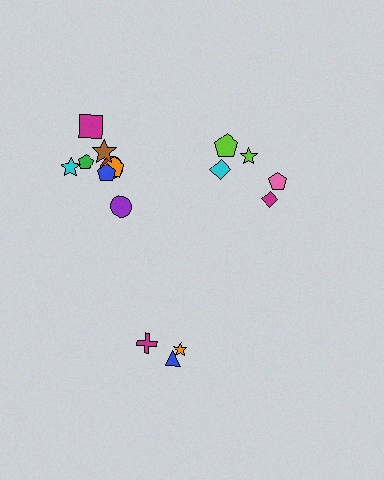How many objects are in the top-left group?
There are 8 objects.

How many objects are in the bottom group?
There are 3 objects.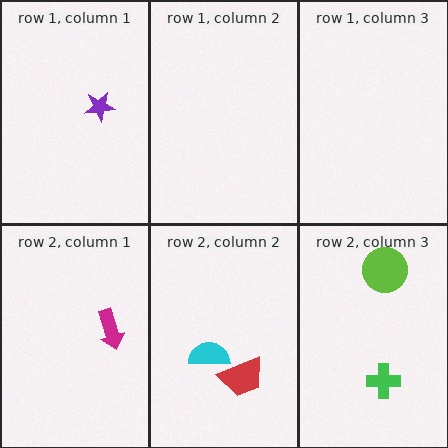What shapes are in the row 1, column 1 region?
The purple star.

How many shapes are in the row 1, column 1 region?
1.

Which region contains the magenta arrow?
The row 2, column 1 region.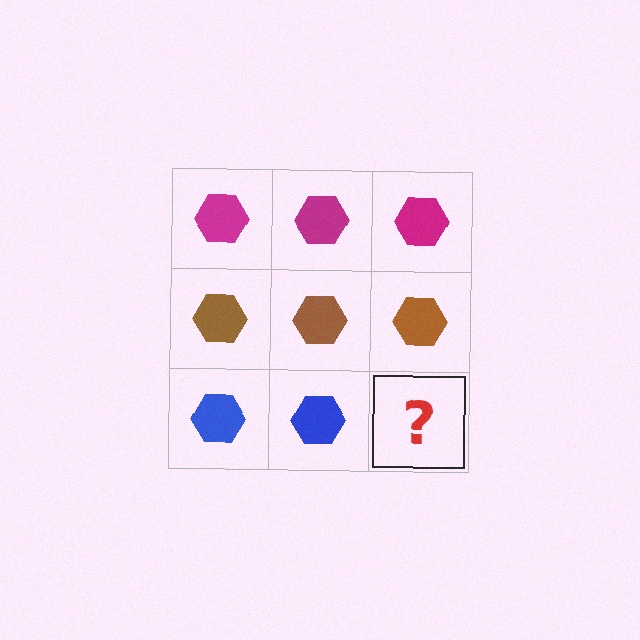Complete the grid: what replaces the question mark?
The question mark should be replaced with a blue hexagon.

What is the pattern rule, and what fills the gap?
The rule is that each row has a consistent color. The gap should be filled with a blue hexagon.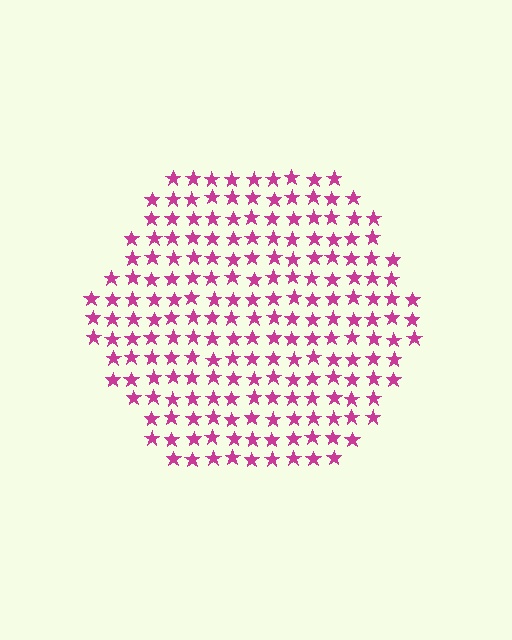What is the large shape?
The large shape is a hexagon.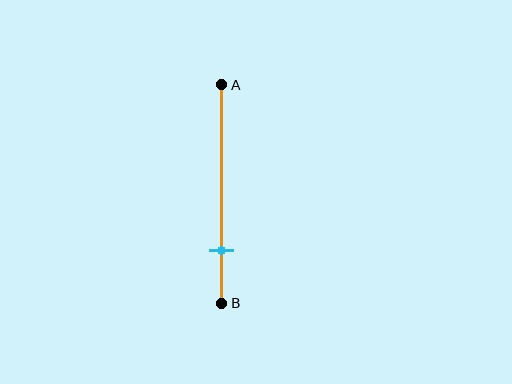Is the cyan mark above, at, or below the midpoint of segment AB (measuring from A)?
The cyan mark is below the midpoint of segment AB.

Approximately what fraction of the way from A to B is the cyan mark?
The cyan mark is approximately 75% of the way from A to B.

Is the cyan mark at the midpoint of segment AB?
No, the mark is at about 75% from A, not at the 50% midpoint.